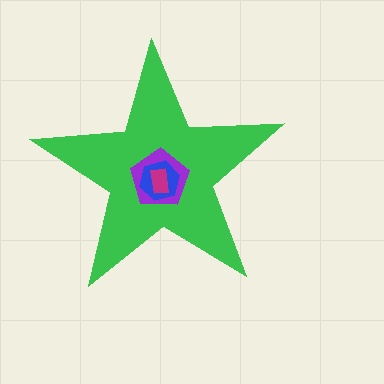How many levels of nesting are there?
4.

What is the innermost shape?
The magenta rectangle.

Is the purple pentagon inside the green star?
Yes.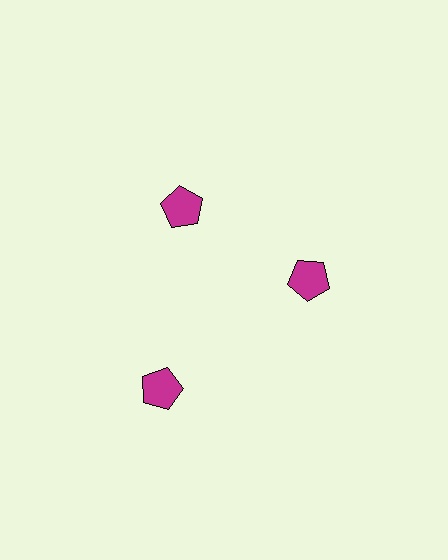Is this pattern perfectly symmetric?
No. The 3 magenta pentagons are arranged in a ring, but one element near the 7 o'clock position is pushed outward from the center, breaking the 3-fold rotational symmetry.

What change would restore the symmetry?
The symmetry would be restored by moving it inward, back onto the ring so that all 3 pentagons sit at equal angles and equal distance from the center.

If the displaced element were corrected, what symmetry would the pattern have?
It would have 3-fold rotational symmetry — the pattern would map onto itself every 120 degrees.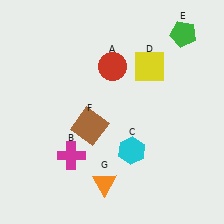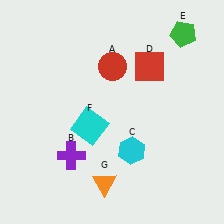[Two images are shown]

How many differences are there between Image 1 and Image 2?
There are 3 differences between the two images.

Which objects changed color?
B changed from magenta to purple. D changed from yellow to red. F changed from brown to cyan.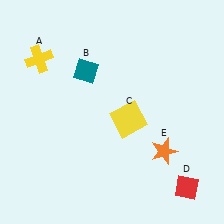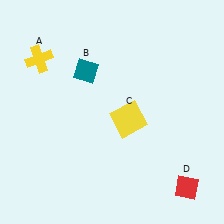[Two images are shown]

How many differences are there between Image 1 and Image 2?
There is 1 difference between the two images.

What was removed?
The orange star (E) was removed in Image 2.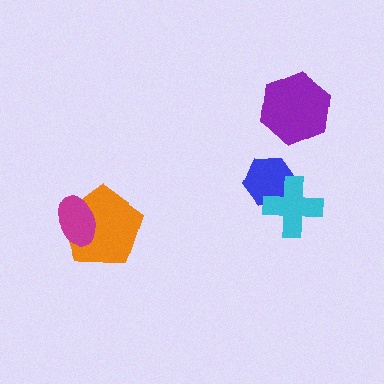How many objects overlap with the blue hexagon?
1 object overlaps with the blue hexagon.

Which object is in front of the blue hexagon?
The cyan cross is in front of the blue hexagon.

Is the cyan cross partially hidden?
No, no other shape covers it.